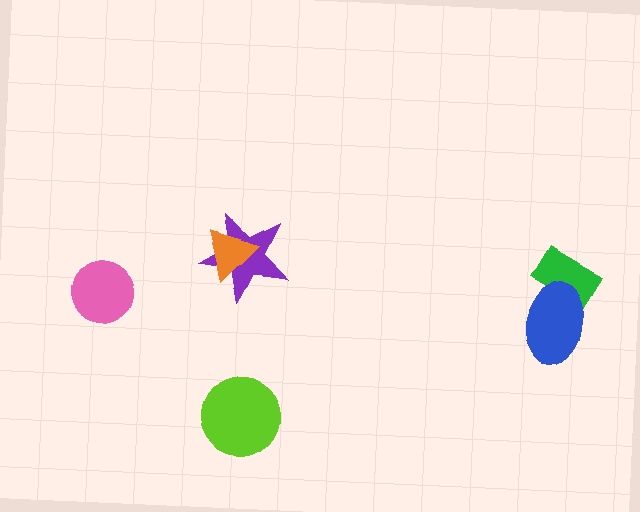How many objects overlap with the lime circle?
0 objects overlap with the lime circle.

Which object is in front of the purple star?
The orange triangle is in front of the purple star.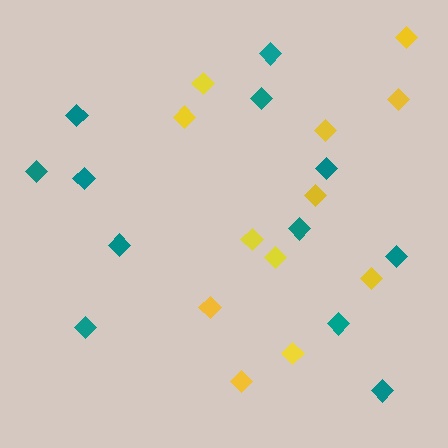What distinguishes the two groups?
There are 2 groups: one group of teal diamonds (12) and one group of yellow diamonds (12).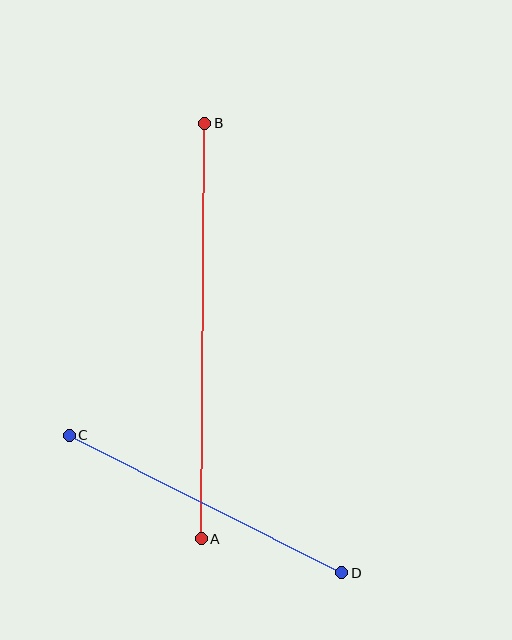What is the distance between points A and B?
The distance is approximately 415 pixels.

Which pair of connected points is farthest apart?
Points A and B are farthest apart.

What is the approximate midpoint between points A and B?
The midpoint is at approximately (203, 331) pixels.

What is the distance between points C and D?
The distance is approximately 305 pixels.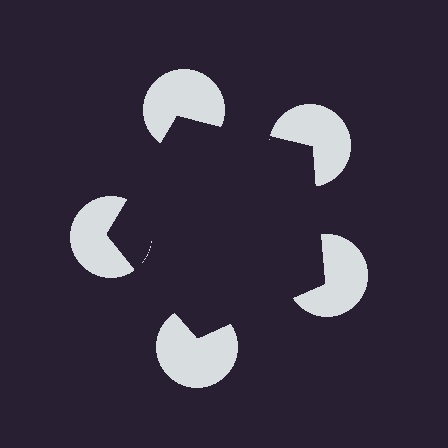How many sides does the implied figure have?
5 sides.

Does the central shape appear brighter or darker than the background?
It typically appears slightly darker than the background, even though no actual brightness change is drawn.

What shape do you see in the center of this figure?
An illusory pentagon — its edges are inferred from the aligned wedge cuts in the pac-man discs, not physically drawn.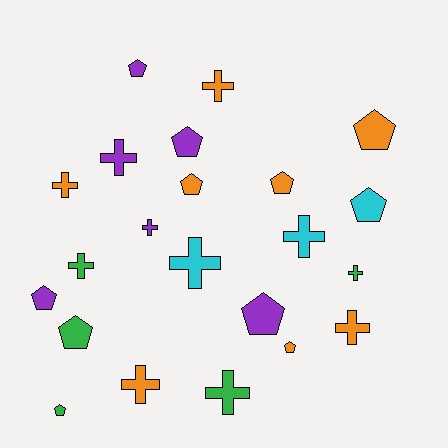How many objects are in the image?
There are 22 objects.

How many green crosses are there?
There are 3 green crosses.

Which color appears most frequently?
Orange, with 8 objects.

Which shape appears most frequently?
Pentagon, with 11 objects.